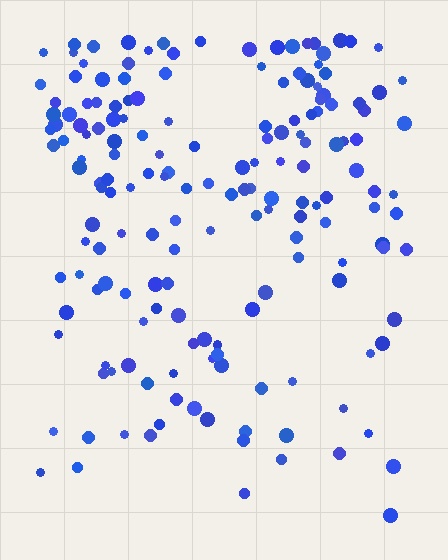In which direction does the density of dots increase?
From bottom to top, with the top side densest.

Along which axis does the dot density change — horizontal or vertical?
Vertical.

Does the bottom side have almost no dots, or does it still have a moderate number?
Still a moderate number, just noticeably fewer than the top.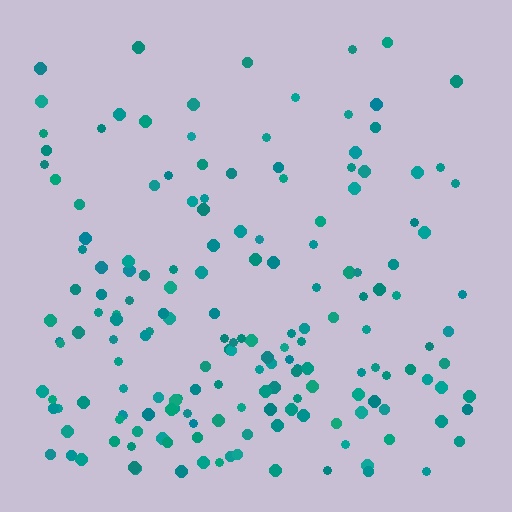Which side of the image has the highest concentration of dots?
The bottom.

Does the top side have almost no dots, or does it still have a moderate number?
Still a moderate number, just noticeably fewer than the bottom.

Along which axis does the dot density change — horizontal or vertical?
Vertical.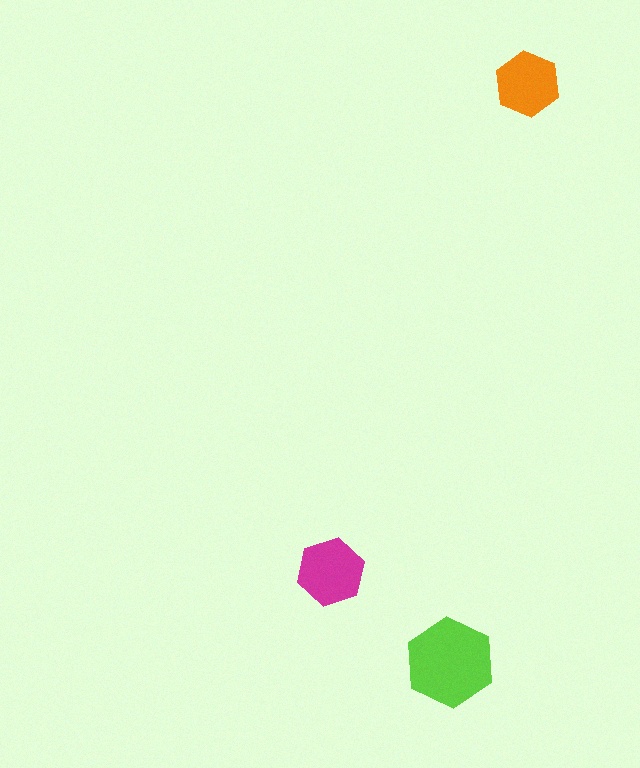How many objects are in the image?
There are 3 objects in the image.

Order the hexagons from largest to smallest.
the lime one, the magenta one, the orange one.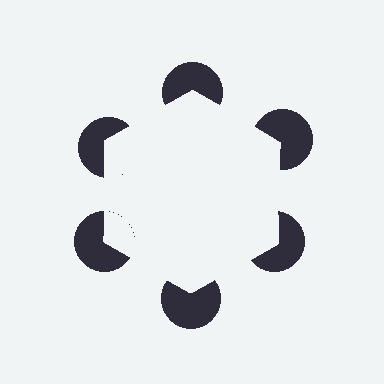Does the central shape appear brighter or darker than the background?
It typically appears slightly brighter than the background, even though no actual brightness change is drawn.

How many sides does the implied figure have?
6 sides.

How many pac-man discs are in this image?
There are 6 — one at each vertex of the illusory hexagon.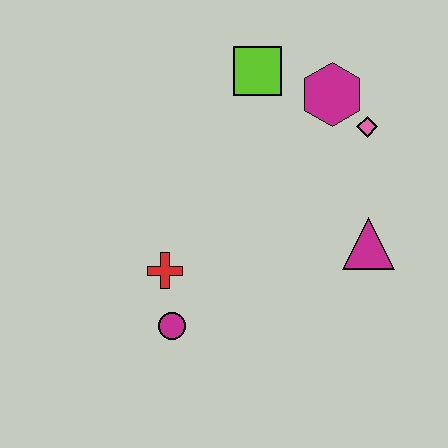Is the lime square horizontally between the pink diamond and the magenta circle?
Yes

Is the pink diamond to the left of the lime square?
No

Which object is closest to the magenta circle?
The red cross is closest to the magenta circle.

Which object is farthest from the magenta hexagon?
The magenta circle is farthest from the magenta hexagon.